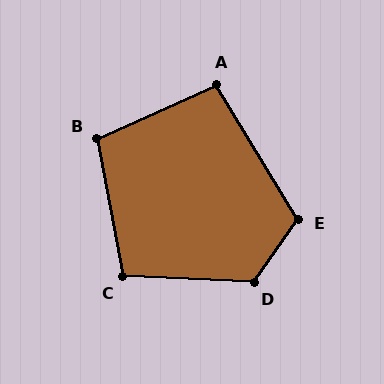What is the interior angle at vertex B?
Approximately 103 degrees (obtuse).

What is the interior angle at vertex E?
Approximately 114 degrees (obtuse).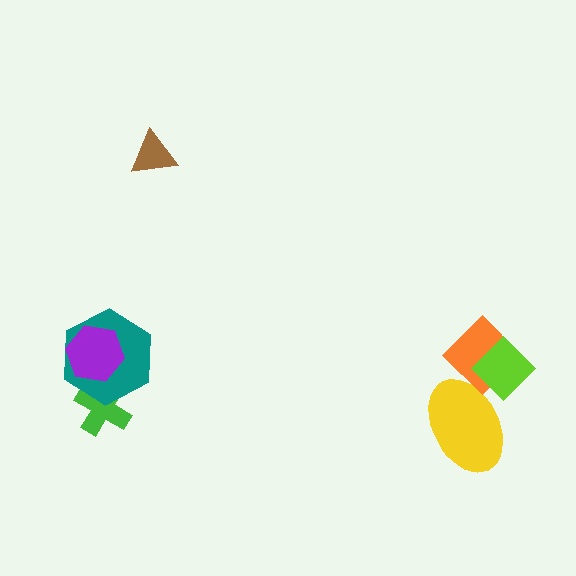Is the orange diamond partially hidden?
Yes, it is partially covered by another shape.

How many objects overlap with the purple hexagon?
1 object overlaps with the purple hexagon.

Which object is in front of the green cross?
The teal hexagon is in front of the green cross.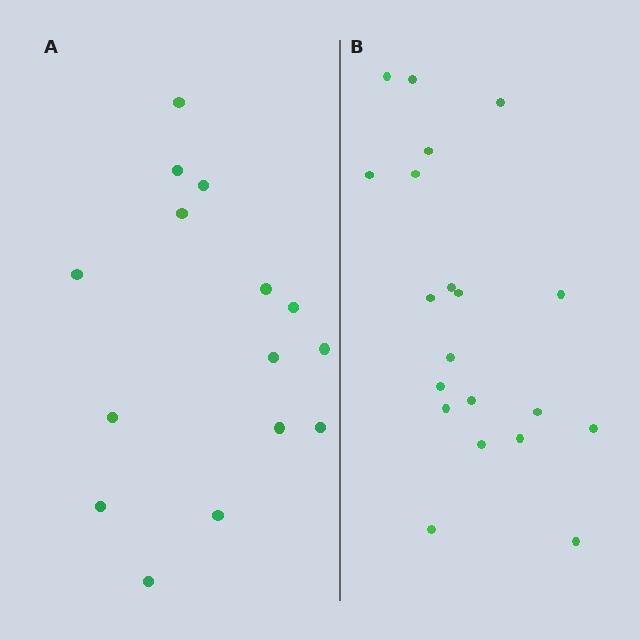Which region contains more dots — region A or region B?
Region B (the right region) has more dots.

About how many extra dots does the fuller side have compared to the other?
Region B has about 5 more dots than region A.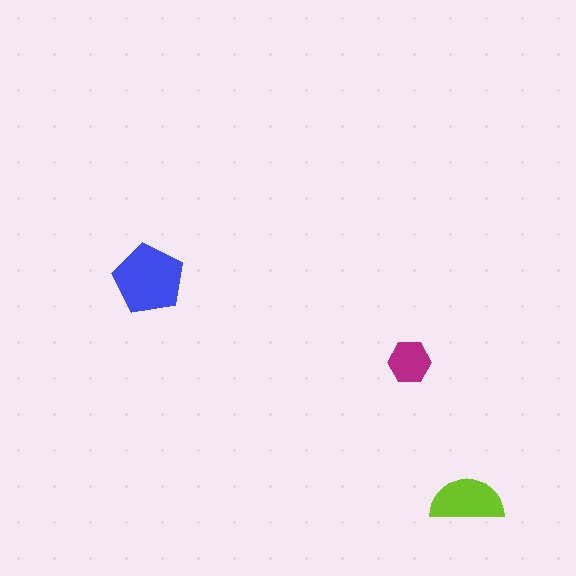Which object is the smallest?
The magenta hexagon.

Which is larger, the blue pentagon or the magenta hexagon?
The blue pentagon.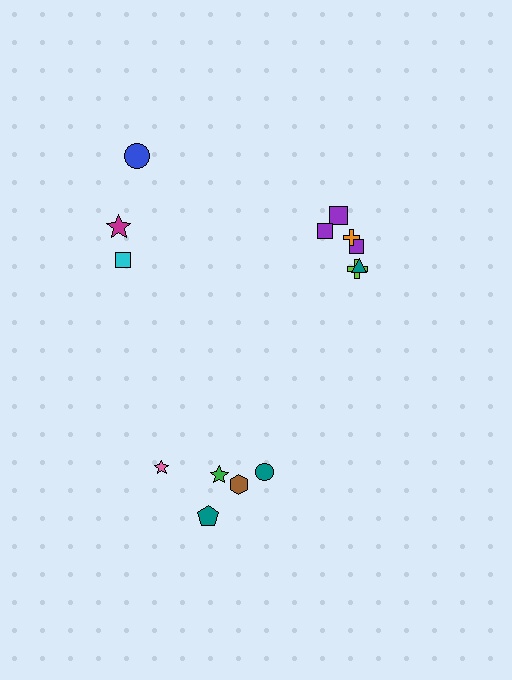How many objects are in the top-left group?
There are 3 objects.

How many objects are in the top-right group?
There are 6 objects.